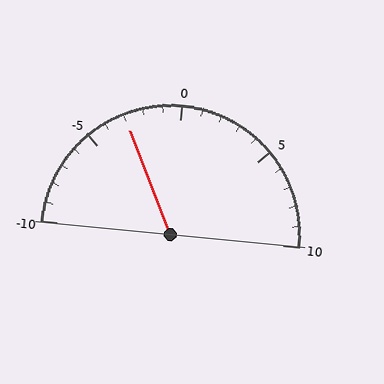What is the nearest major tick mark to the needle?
The nearest major tick mark is -5.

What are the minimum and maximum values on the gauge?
The gauge ranges from -10 to 10.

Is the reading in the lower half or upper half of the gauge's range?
The reading is in the lower half of the range (-10 to 10).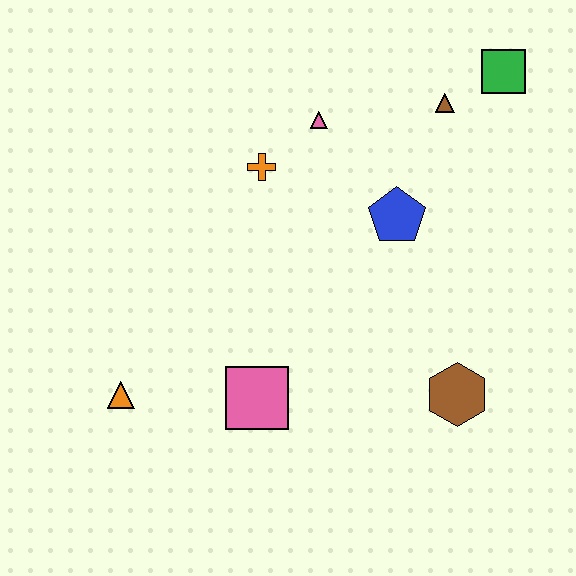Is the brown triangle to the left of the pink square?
No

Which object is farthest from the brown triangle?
The orange triangle is farthest from the brown triangle.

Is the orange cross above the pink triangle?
No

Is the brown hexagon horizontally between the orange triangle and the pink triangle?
No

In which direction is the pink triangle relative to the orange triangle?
The pink triangle is above the orange triangle.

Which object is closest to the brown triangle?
The green square is closest to the brown triangle.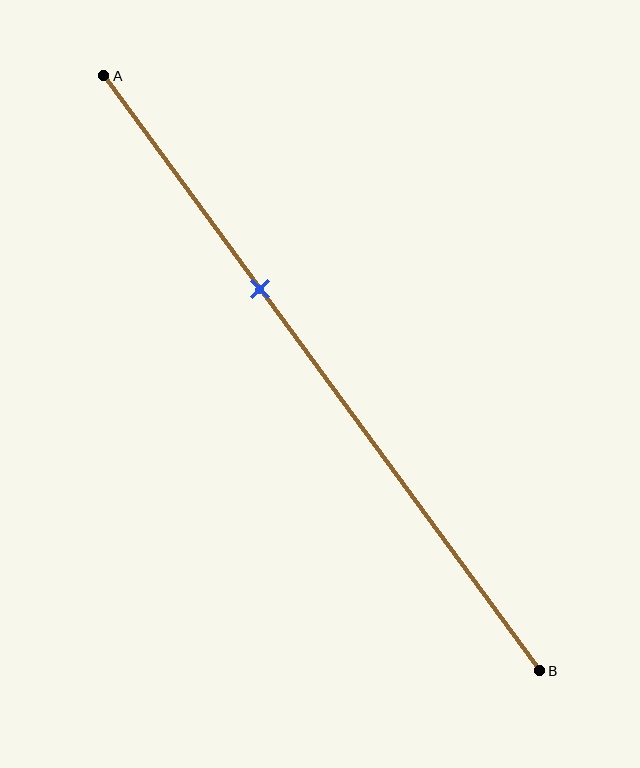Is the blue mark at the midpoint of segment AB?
No, the mark is at about 35% from A, not at the 50% midpoint.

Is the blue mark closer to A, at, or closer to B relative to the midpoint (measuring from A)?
The blue mark is closer to point A than the midpoint of segment AB.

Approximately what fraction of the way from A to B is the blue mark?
The blue mark is approximately 35% of the way from A to B.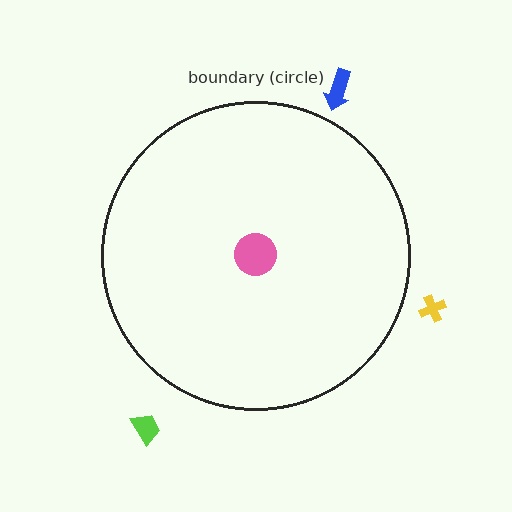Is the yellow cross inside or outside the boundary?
Outside.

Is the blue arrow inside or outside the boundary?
Outside.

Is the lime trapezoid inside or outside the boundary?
Outside.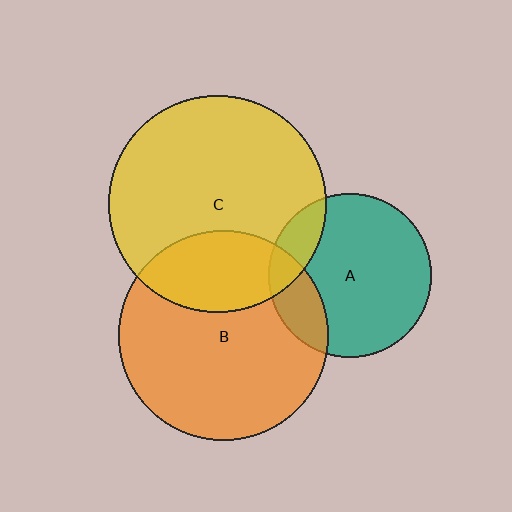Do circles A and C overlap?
Yes.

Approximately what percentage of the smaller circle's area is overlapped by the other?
Approximately 15%.